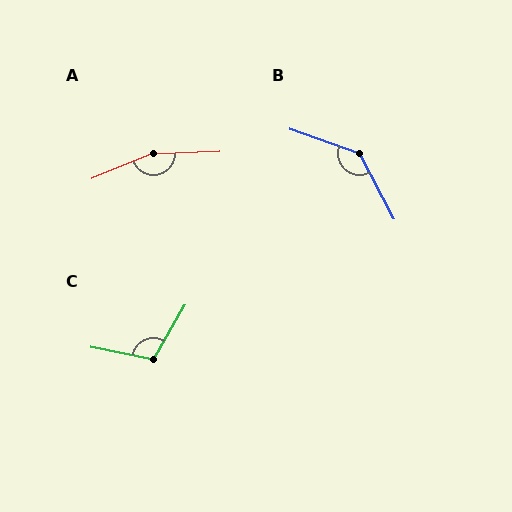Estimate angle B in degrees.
Approximately 137 degrees.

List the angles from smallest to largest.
C (109°), B (137°), A (159°).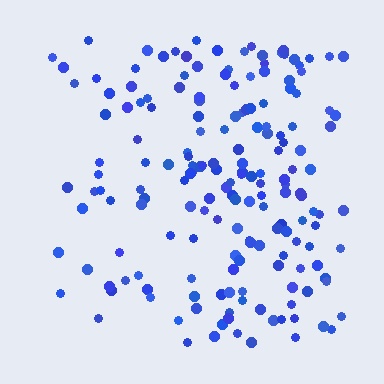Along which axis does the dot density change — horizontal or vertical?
Horizontal.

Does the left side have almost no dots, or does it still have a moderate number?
Still a moderate number, just noticeably fewer than the right.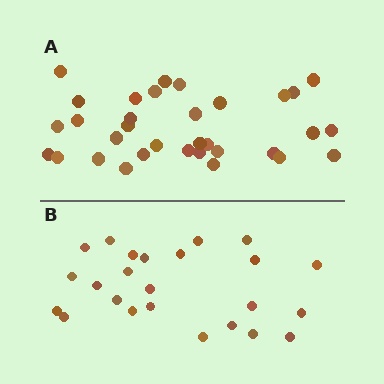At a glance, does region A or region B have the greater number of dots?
Region A (the top region) has more dots.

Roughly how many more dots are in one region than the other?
Region A has roughly 8 or so more dots than region B.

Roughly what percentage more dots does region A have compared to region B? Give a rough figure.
About 40% more.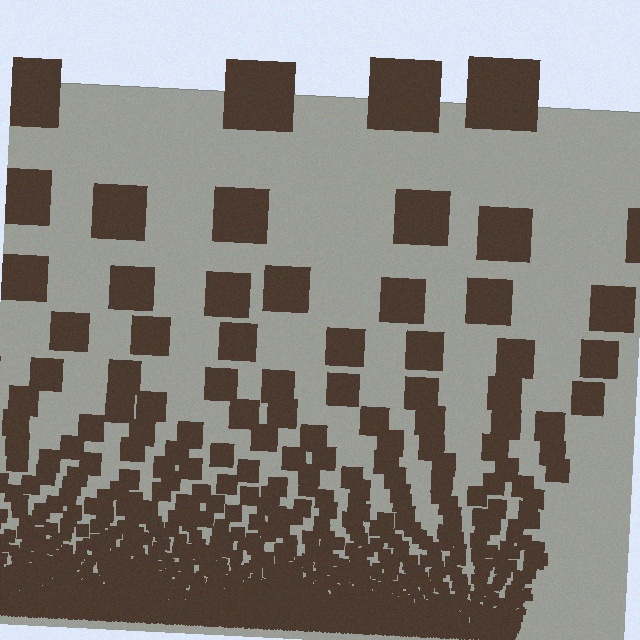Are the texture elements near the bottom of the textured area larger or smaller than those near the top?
Smaller. The gradient is inverted — elements near the bottom are smaller and denser.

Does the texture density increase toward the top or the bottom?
Density increases toward the bottom.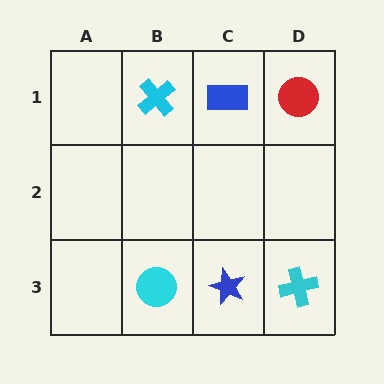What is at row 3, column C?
A blue star.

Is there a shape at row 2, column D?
No, that cell is empty.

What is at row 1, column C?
A blue rectangle.